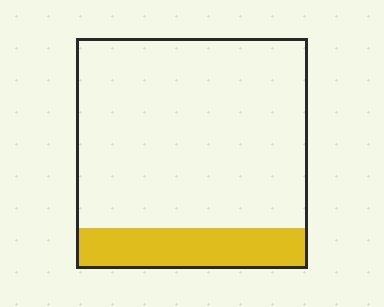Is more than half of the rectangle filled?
No.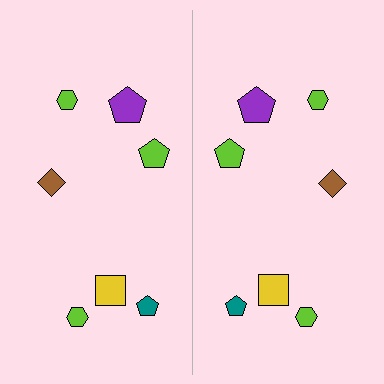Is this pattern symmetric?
Yes, this pattern has bilateral (reflection) symmetry.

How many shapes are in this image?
There are 14 shapes in this image.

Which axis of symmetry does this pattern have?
The pattern has a vertical axis of symmetry running through the center of the image.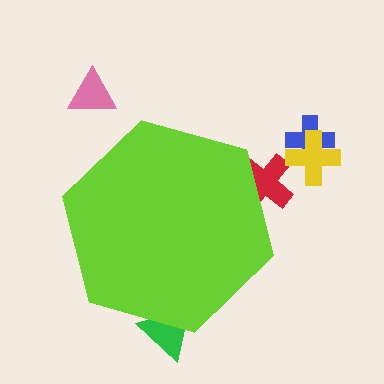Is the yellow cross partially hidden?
No, the yellow cross is fully visible.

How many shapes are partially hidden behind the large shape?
2 shapes are partially hidden.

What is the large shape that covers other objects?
A lime hexagon.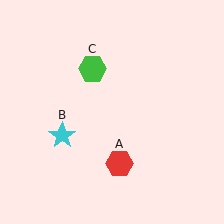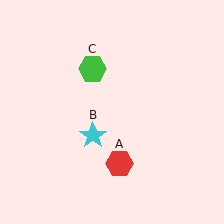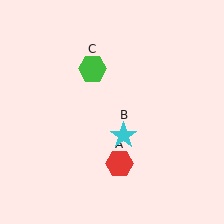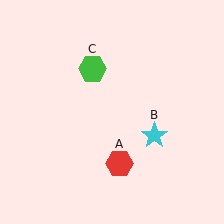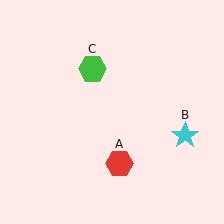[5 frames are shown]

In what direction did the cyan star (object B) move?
The cyan star (object B) moved right.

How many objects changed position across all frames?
1 object changed position: cyan star (object B).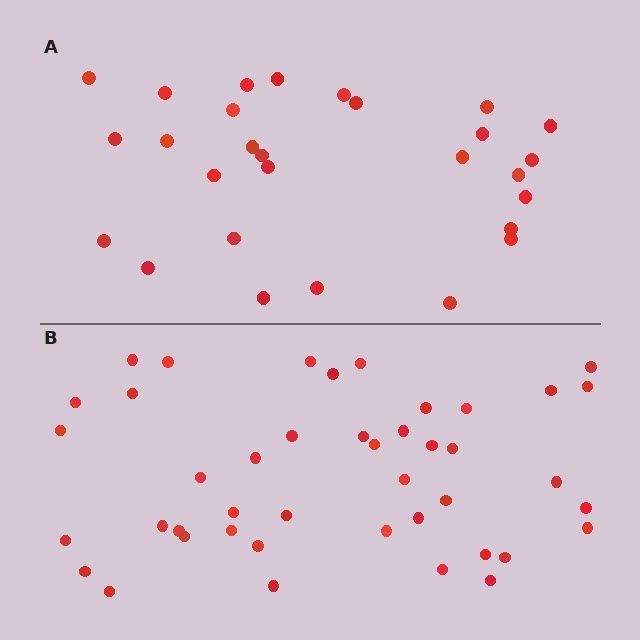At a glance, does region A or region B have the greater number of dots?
Region B (the bottom region) has more dots.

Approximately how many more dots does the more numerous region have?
Region B has approximately 15 more dots than region A.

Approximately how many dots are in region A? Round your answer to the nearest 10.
About 30 dots. (The exact count is 28, which rounds to 30.)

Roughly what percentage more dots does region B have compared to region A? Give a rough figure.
About 55% more.